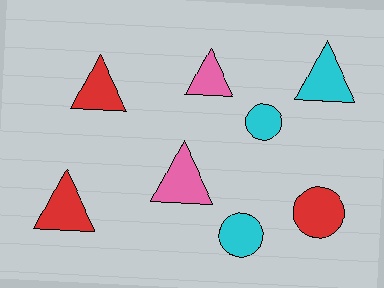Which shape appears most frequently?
Triangle, with 5 objects.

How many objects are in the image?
There are 8 objects.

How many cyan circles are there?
There are 2 cyan circles.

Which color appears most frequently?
Red, with 3 objects.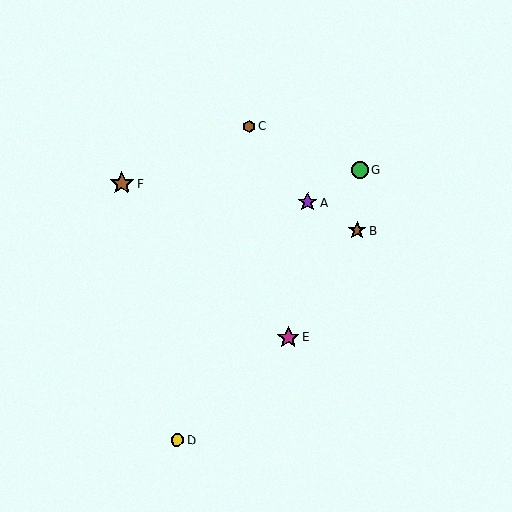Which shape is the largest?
The brown star (labeled F) is the largest.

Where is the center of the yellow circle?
The center of the yellow circle is at (177, 440).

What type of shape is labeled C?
Shape C is a brown hexagon.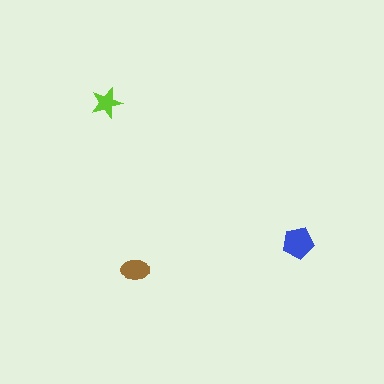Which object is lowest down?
The brown ellipse is bottommost.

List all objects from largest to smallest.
The blue pentagon, the brown ellipse, the lime star.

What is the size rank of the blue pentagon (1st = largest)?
1st.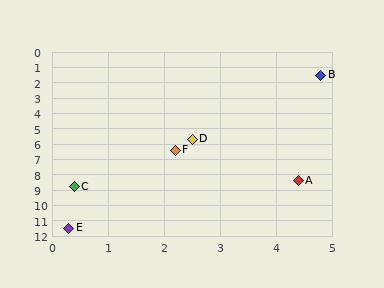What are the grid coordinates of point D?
Point D is at approximately (2.5, 5.7).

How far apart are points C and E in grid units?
Points C and E are about 2.7 grid units apart.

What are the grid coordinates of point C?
Point C is at approximately (0.4, 8.8).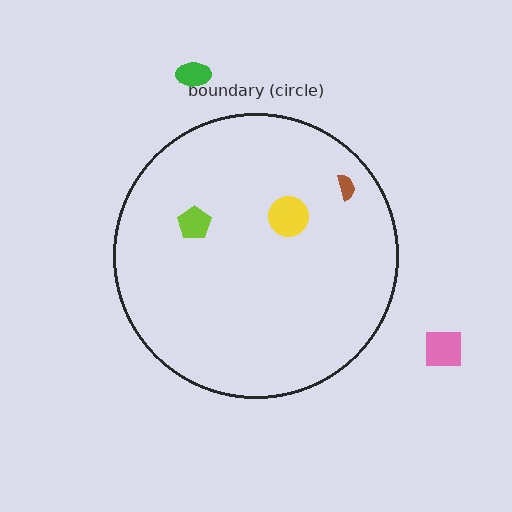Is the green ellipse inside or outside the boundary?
Outside.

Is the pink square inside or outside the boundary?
Outside.